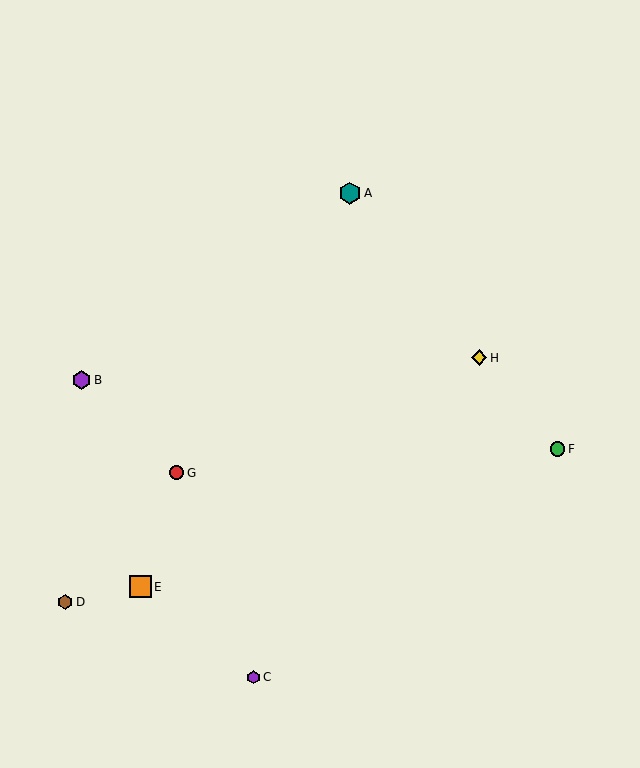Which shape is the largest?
The teal hexagon (labeled A) is the largest.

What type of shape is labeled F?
Shape F is a green circle.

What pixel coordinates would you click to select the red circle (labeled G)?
Click at (176, 473) to select the red circle G.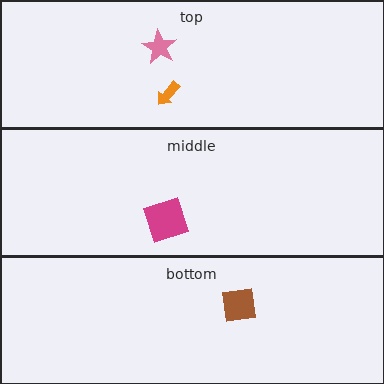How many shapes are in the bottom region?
1.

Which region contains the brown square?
The bottom region.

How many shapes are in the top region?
2.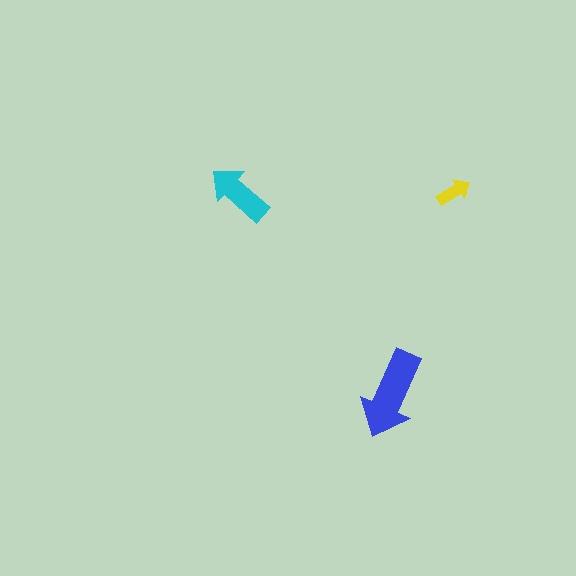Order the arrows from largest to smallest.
the blue one, the cyan one, the yellow one.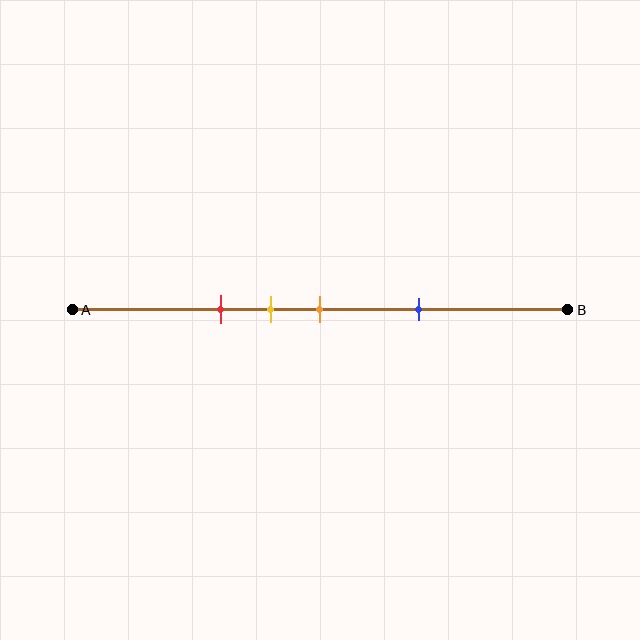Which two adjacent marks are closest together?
The yellow and orange marks are the closest adjacent pair.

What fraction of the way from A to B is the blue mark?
The blue mark is approximately 70% (0.7) of the way from A to B.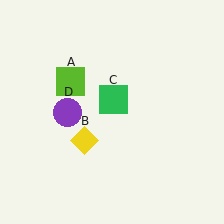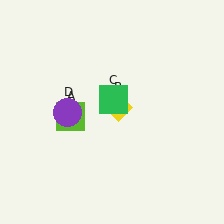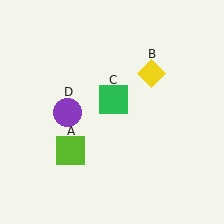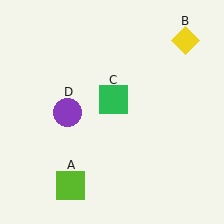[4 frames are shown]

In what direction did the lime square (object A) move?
The lime square (object A) moved down.